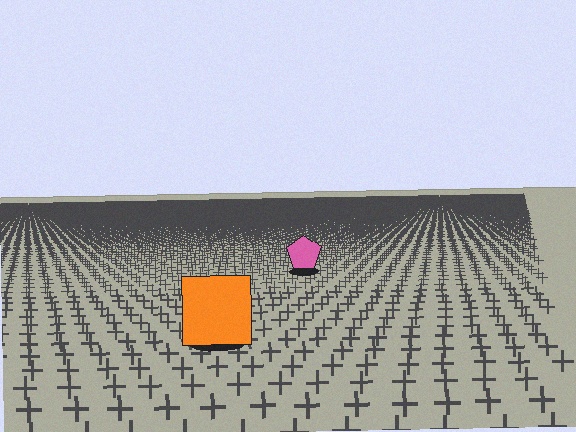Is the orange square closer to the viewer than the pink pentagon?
Yes. The orange square is closer — you can tell from the texture gradient: the ground texture is coarser near it.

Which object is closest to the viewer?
The orange square is closest. The texture marks near it are larger and more spread out.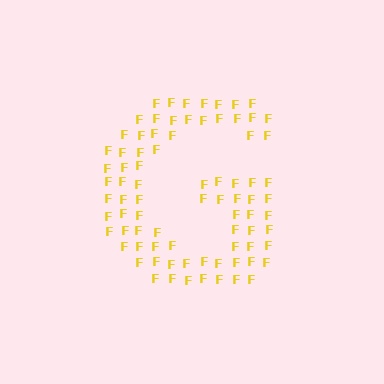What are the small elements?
The small elements are letter F's.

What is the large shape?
The large shape is the letter G.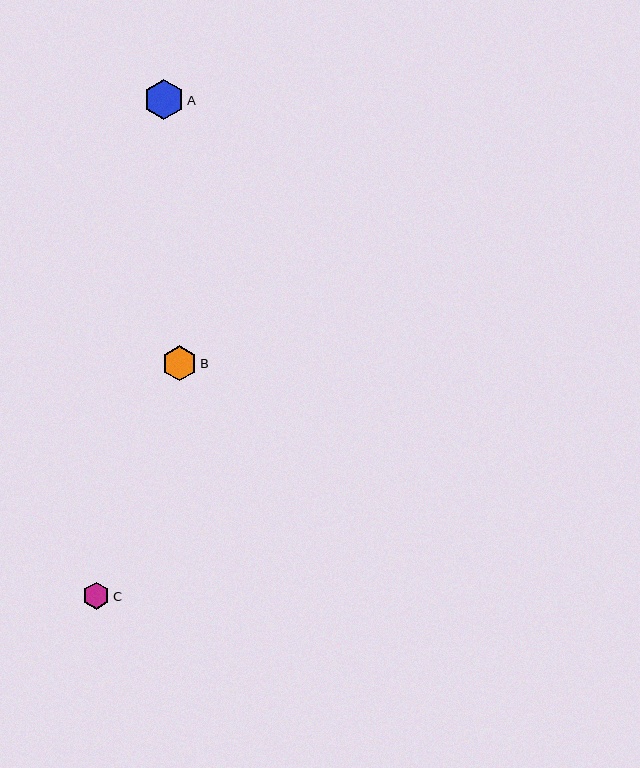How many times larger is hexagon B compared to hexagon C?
Hexagon B is approximately 1.3 times the size of hexagon C.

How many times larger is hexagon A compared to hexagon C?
Hexagon A is approximately 1.5 times the size of hexagon C.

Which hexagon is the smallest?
Hexagon C is the smallest with a size of approximately 27 pixels.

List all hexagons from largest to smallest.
From largest to smallest: A, B, C.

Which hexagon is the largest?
Hexagon A is the largest with a size of approximately 40 pixels.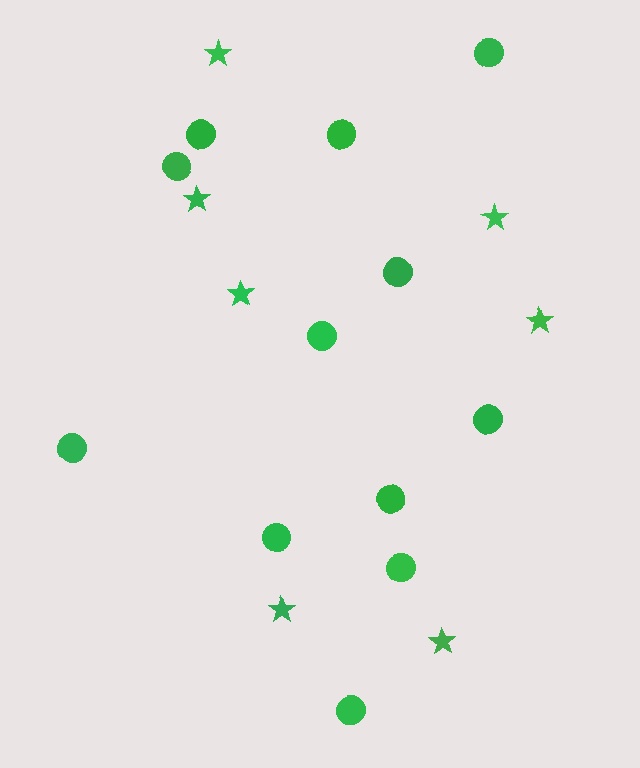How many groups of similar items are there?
There are 2 groups: one group of stars (7) and one group of circles (12).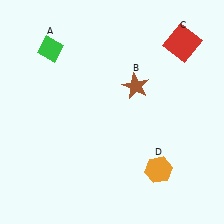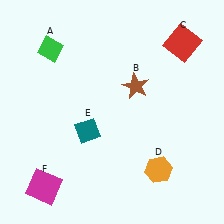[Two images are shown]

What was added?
A teal diamond (E), a magenta square (F) were added in Image 2.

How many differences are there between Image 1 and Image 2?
There are 2 differences between the two images.